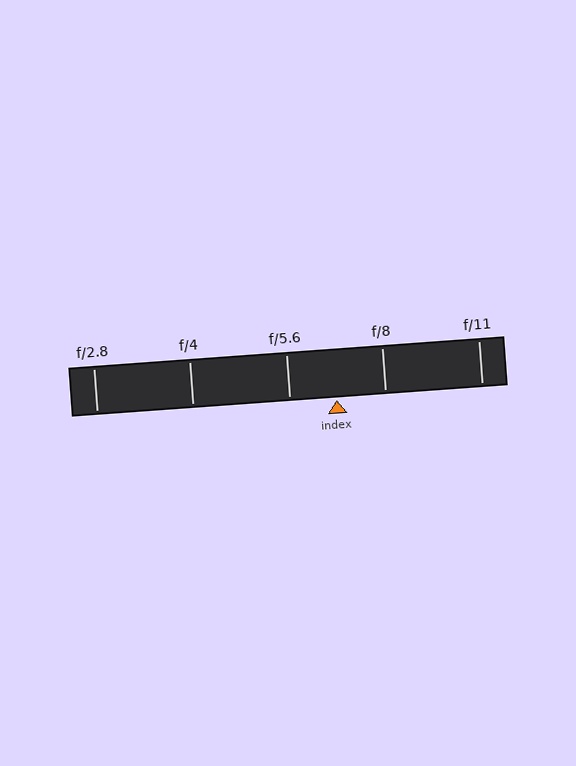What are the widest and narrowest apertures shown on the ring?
The widest aperture shown is f/2.8 and the narrowest is f/11.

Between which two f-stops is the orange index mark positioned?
The index mark is between f/5.6 and f/8.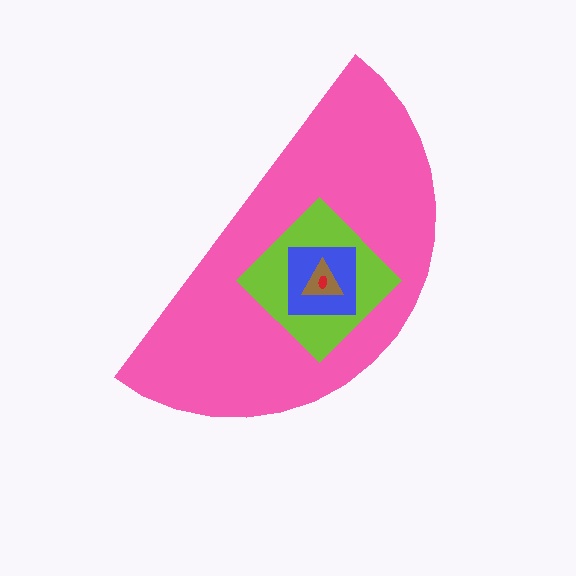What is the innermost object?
The red ellipse.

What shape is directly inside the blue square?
The brown triangle.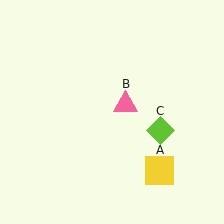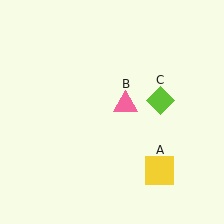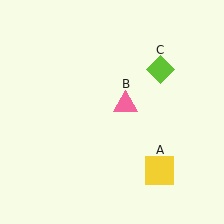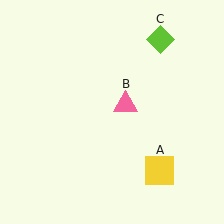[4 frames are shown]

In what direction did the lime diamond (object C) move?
The lime diamond (object C) moved up.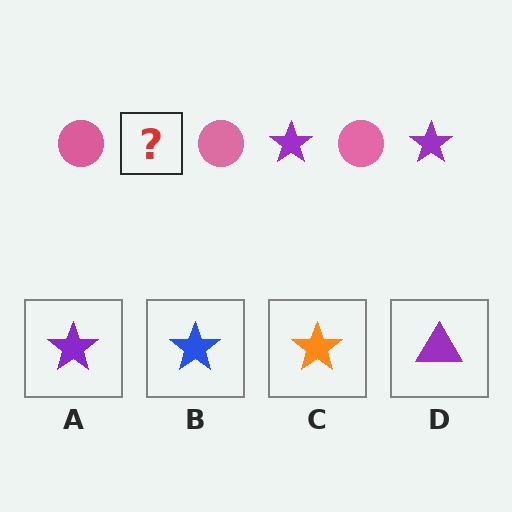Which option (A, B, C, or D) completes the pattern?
A.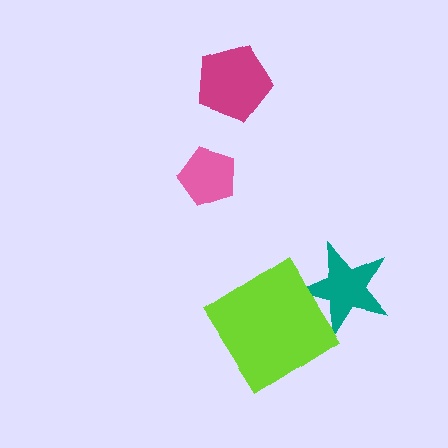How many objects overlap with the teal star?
1 object overlaps with the teal star.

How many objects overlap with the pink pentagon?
0 objects overlap with the pink pentagon.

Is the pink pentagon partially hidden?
No, no other shape covers it.